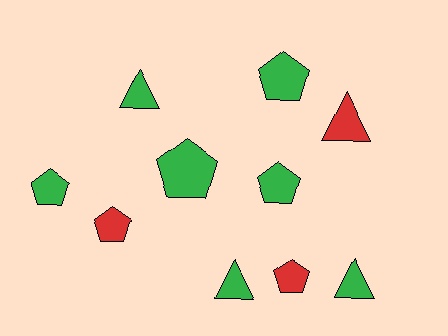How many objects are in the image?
There are 10 objects.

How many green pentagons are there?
There are 4 green pentagons.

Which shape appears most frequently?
Pentagon, with 6 objects.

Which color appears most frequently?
Green, with 7 objects.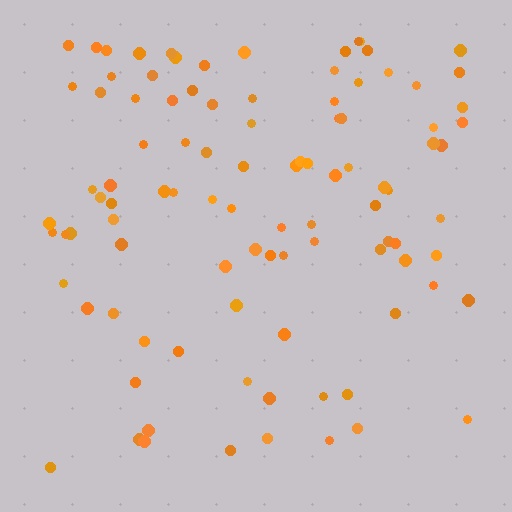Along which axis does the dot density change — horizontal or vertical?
Vertical.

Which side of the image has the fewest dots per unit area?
The bottom.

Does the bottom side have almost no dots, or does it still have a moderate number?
Still a moderate number, just noticeably fewer than the top.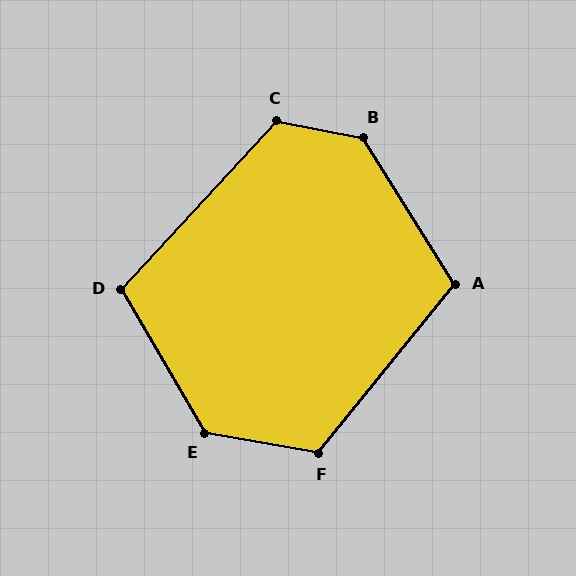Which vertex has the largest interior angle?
B, at approximately 134 degrees.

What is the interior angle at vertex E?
Approximately 130 degrees (obtuse).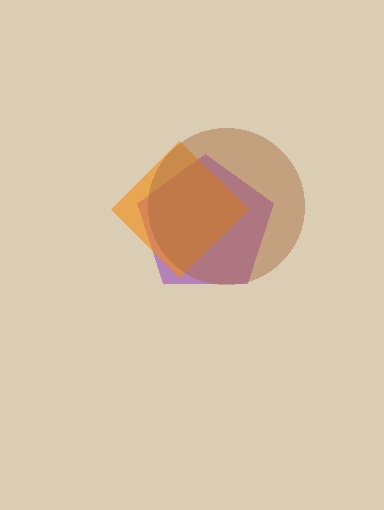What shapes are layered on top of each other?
The layered shapes are: a purple pentagon, an orange diamond, a brown circle.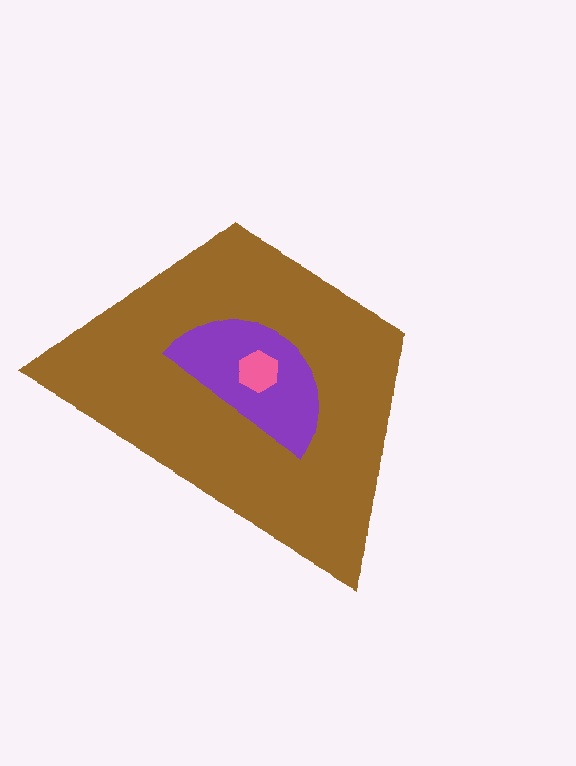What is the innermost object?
The pink hexagon.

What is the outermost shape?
The brown trapezoid.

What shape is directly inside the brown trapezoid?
The purple semicircle.